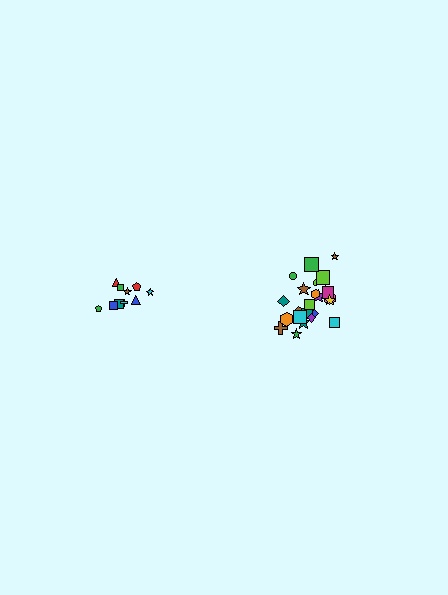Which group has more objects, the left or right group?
The right group.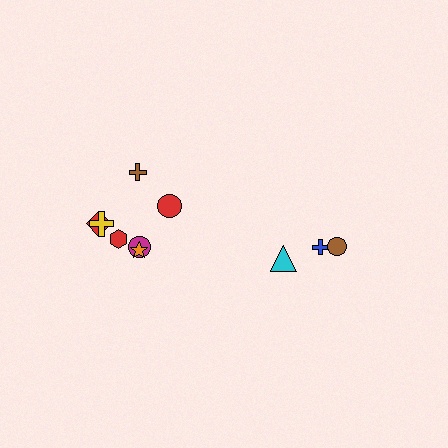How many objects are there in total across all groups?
There are 10 objects.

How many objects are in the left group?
There are 7 objects.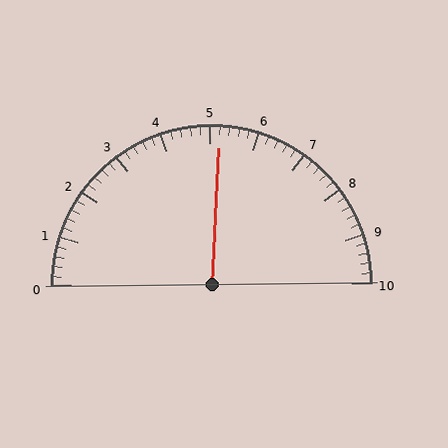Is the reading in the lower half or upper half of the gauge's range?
The reading is in the upper half of the range (0 to 10).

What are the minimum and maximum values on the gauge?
The gauge ranges from 0 to 10.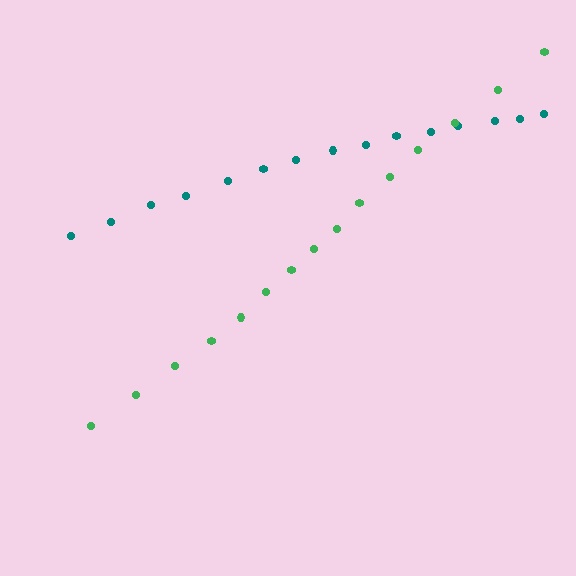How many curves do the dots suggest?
There are 2 distinct paths.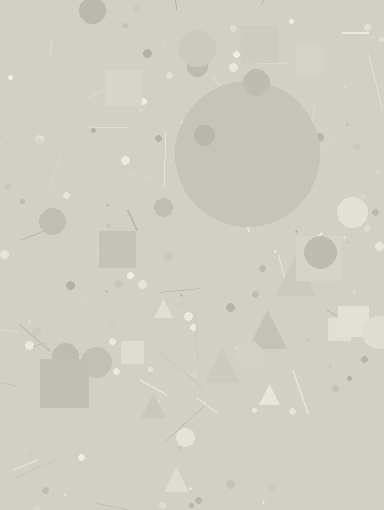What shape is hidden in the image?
A circle is hidden in the image.